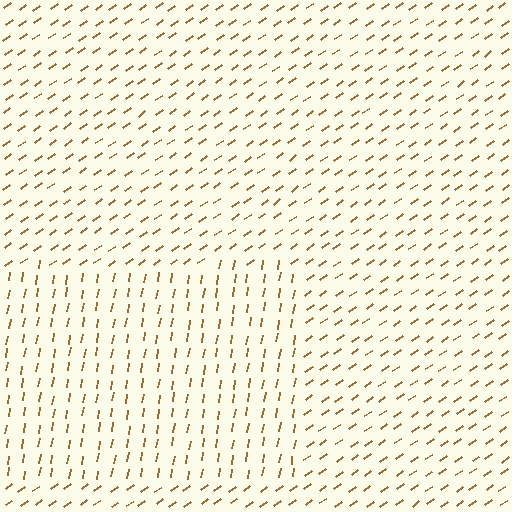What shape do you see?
I see a rectangle.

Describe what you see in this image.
The image is filled with small brown line segments. A rectangle region in the image has lines oriented differently from the surrounding lines, creating a visible texture boundary.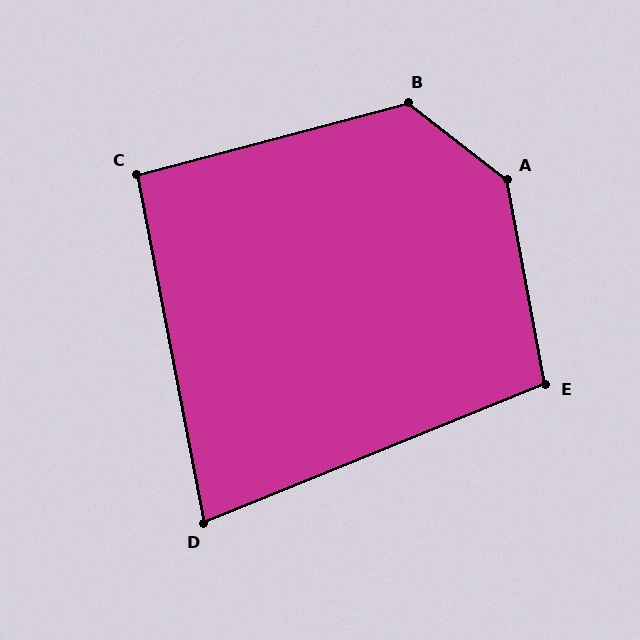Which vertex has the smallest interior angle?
D, at approximately 79 degrees.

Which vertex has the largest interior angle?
A, at approximately 138 degrees.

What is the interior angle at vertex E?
Approximately 102 degrees (obtuse).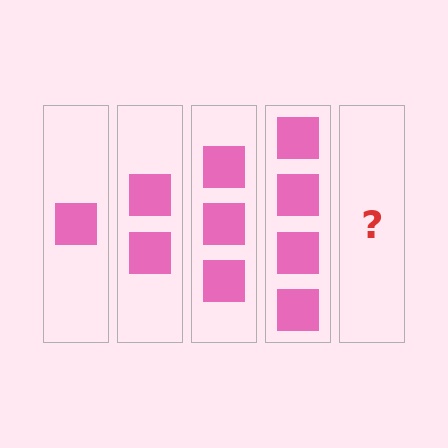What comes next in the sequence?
The next element should be 5 squares.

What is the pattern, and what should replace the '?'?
The pattern is that each step adds one more square. The '?' should be 5 squares.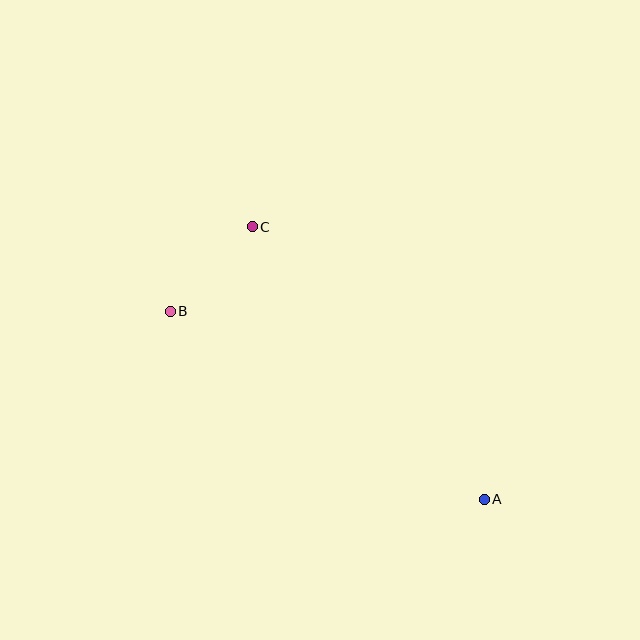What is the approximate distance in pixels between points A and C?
The distance between A and C is approximately 358 pixels.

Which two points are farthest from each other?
Points A and B are farthest from each other.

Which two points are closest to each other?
Points B and C are closest to each other.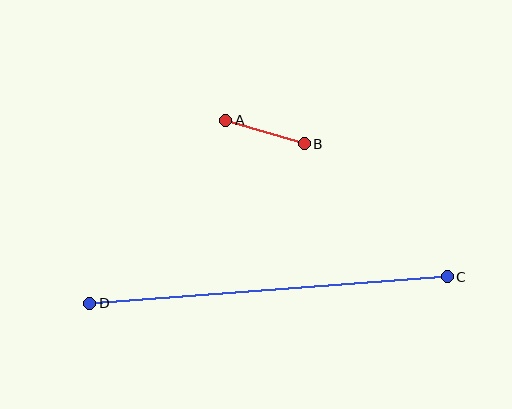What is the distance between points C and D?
The distance is approximately 358 pixels.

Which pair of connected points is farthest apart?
Points C and D are farthest apart.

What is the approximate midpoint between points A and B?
The midpoint is at approximately (265, 132) pixels.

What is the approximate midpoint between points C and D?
The midpoint is at approximately (268, 290) pixels.